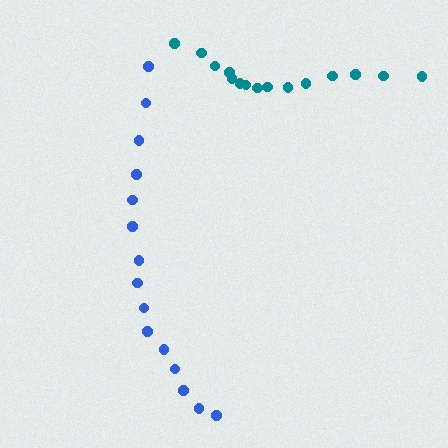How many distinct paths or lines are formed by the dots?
There are 2 distinct paths.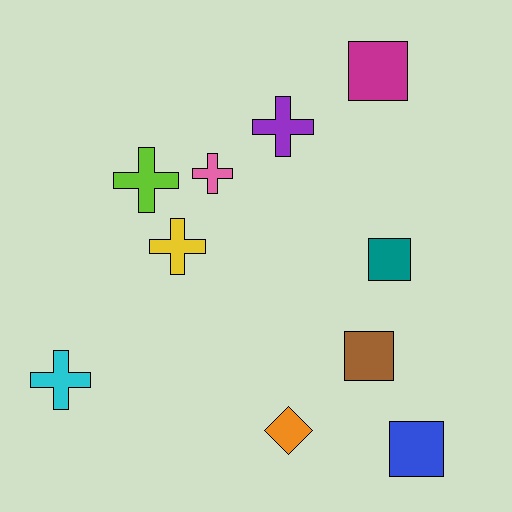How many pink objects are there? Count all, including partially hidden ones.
There is 1 pink object.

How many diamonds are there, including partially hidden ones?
There is 1 diamond.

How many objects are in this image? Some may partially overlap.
There are 10 objects.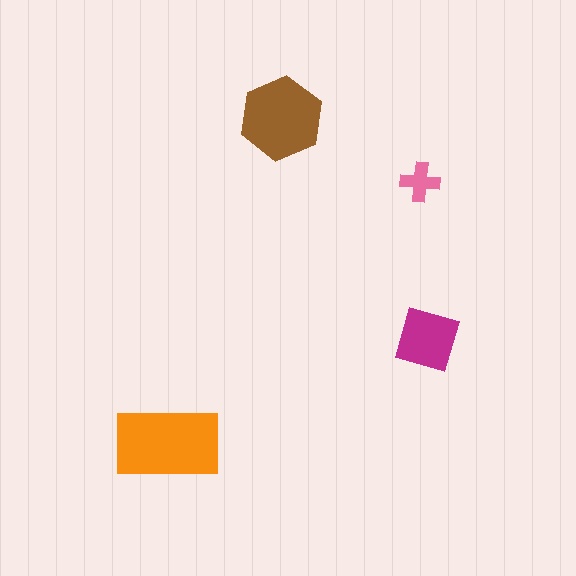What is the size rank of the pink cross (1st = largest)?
4th.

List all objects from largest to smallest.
The orange rectangle, the brown hexagon, the magenta diamond, the pink cross.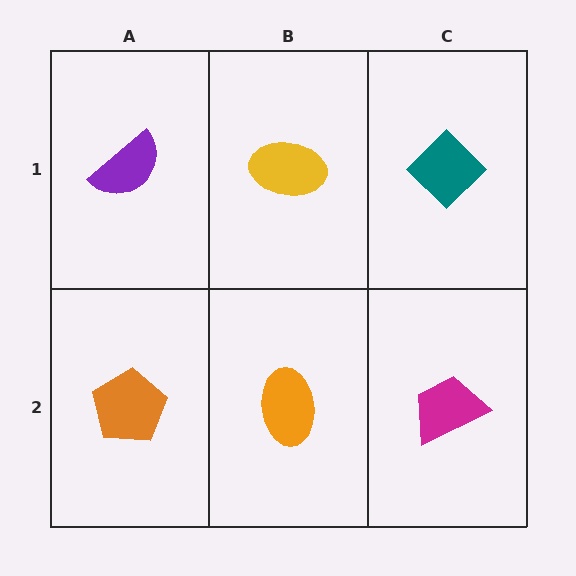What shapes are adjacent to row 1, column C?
A magenta trapezoid (row 2, column C), a yellow ellipse (row 1, column B).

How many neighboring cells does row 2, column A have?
2.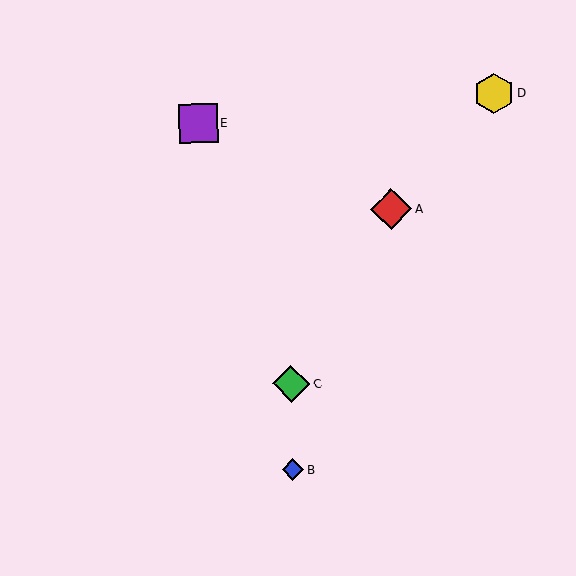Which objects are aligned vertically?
Objects B, C are aligned vertically.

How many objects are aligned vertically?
2 objects (B, C) are aligned vertically.